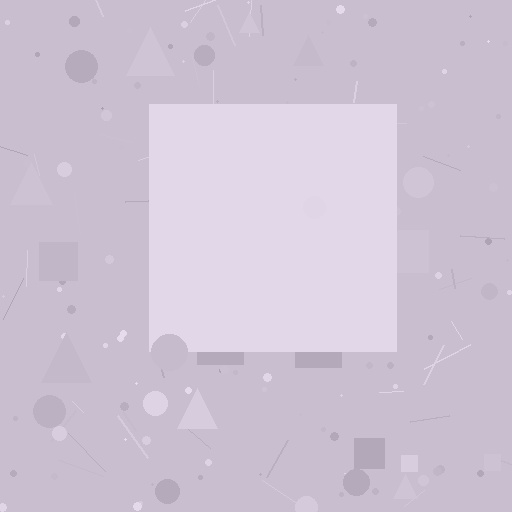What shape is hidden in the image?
A square is hidden in the image.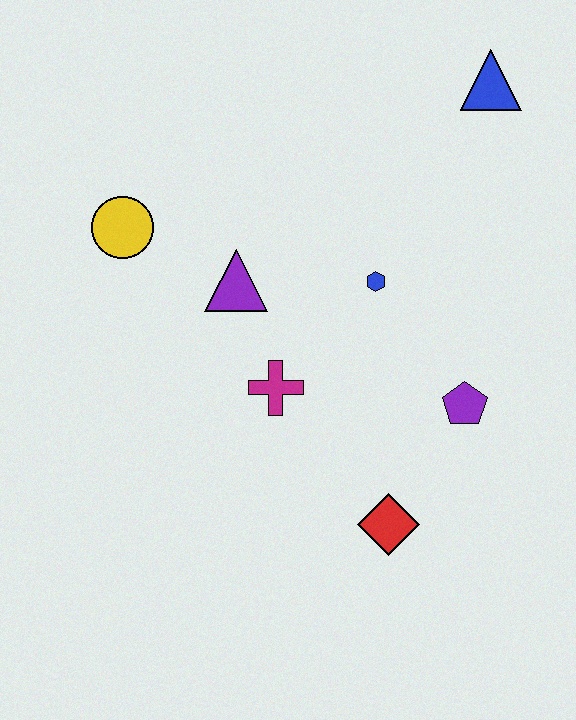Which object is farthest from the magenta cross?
The blue triangle is farthest from the magenta cross.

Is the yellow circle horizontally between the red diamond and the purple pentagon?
No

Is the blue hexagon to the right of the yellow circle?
Yes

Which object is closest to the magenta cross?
The purple triangle is closest to the magenta cross.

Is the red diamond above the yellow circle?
No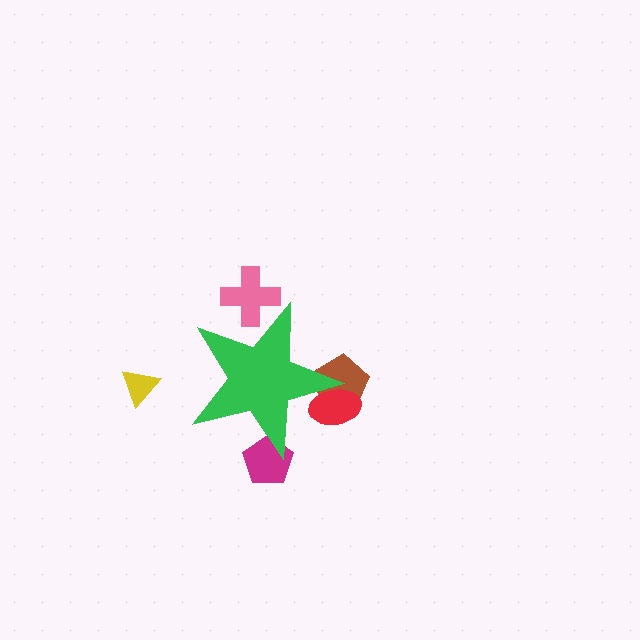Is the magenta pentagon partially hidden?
Yes, the magenta pentagon is partially hidden behind the green star.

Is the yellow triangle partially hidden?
No, the yellow triangle is fully visible.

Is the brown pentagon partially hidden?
Yes, the brown pentagon is partially hidden behind the green star.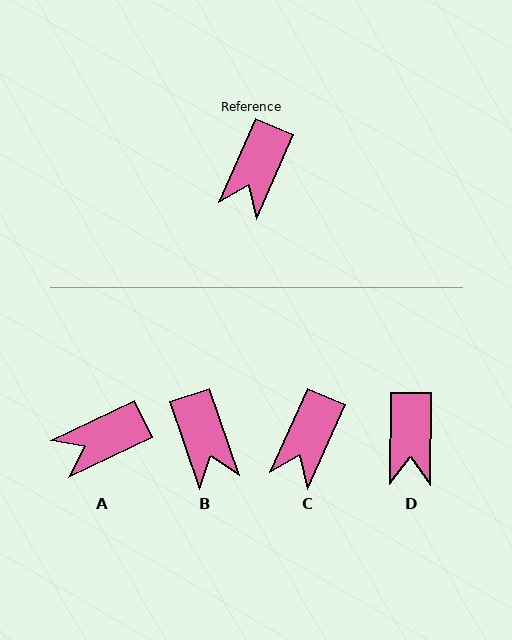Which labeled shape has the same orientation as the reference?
C.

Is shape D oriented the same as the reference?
No, it is off by about 23 degrees.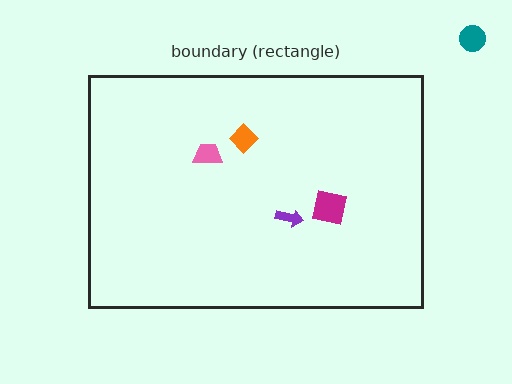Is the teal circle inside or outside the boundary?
Outside.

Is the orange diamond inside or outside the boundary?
Inside.